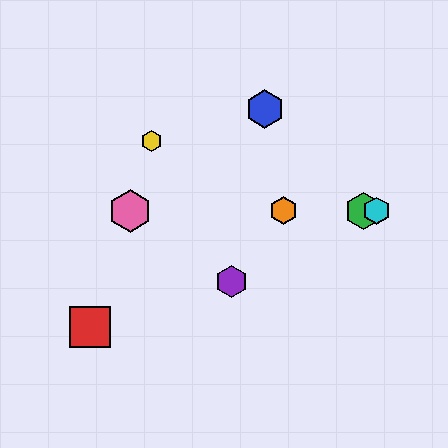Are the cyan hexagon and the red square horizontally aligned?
No, the cyan hexagon is at y≈211 and the red square is at y≈327.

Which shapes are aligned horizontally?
The green hexagon, the orange hexagon, the cyan hexagon, the pink hexagon are aligned horizontally.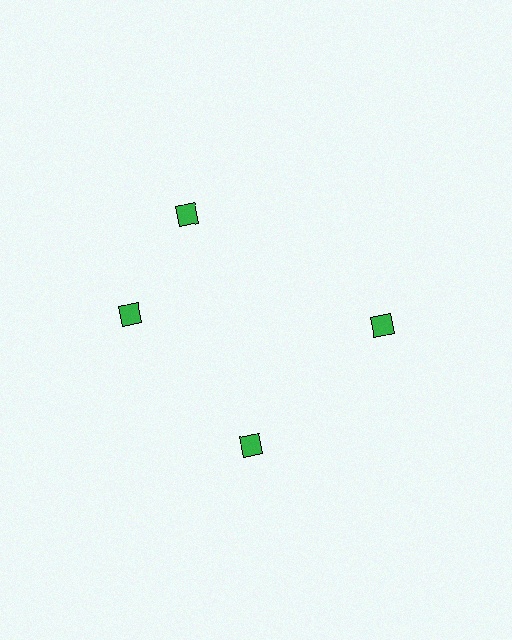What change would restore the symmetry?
The symmetry would be restored by rotating it back into even spacing with its neighbors so that all 4 diamonds sit at equal angles and equal distance from the center.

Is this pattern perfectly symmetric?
No. The 4 green diamonds are arranged in a ring, but one element near the 12 o'clock position is rotated out of alignment along the ring, breaking the 4-fold rotational symmetry.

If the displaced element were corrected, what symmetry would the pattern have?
It would have 4-fold rotational symmetry — the pattern would map onto itself every 90 degrees.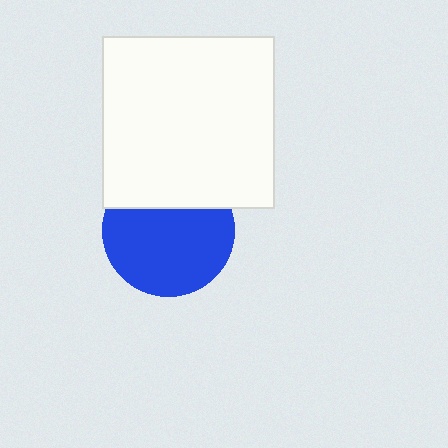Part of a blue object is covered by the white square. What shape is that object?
It is a circle.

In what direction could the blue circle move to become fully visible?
The blue circle could move down. That would shift it out from behind the white square entirely.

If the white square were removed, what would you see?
You would see the complete blue circle.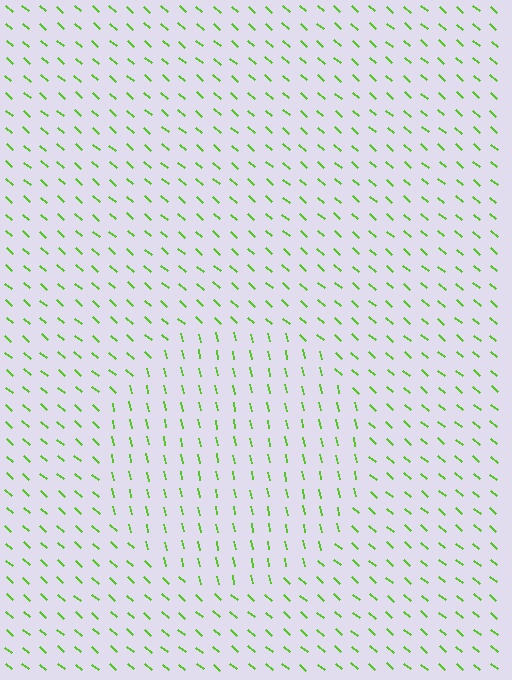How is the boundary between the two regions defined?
The boundary is defined purely by a change in line orientation (approximately 37 degrees difference). All lines are the same color and thickness.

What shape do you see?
I see a circle.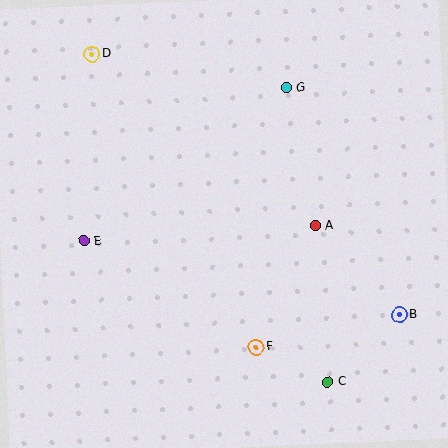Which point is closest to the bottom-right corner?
Point C is closest to the bottom-right corner.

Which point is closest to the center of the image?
Point A at (316, 226) is closest to the center.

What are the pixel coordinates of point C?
Point C is at (328, 382).